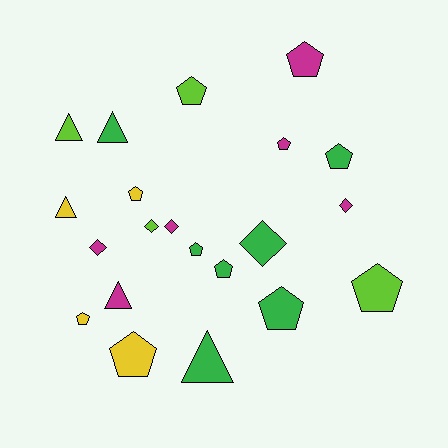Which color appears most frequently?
Green, with 7 objects.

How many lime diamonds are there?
There is 1 lime diamond.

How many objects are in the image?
There are 21 objects.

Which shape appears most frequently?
Pentagon, with 11 objects.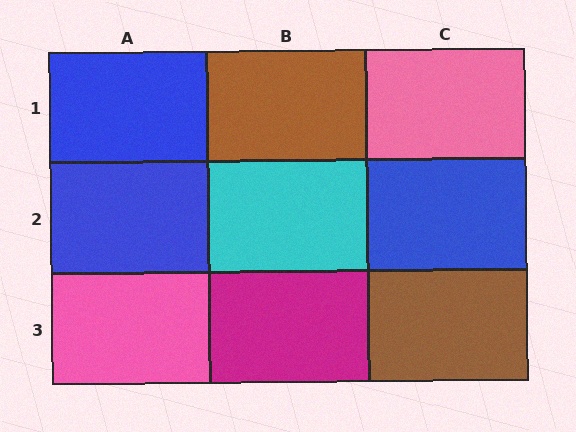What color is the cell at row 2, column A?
Blue.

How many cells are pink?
2 cells are pink.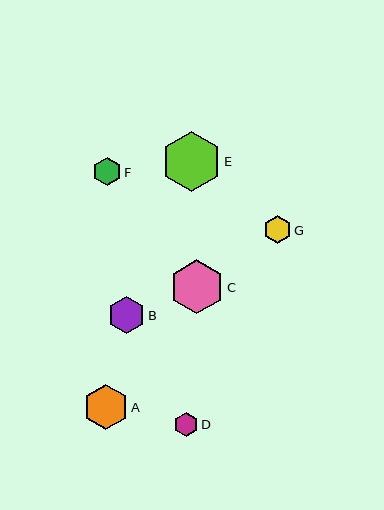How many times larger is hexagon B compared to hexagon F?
Hexagon B is approximately 1.3 times the size of hexagon F.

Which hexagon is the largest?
Hexagon E is the largest with a size of approximately 60 pixels.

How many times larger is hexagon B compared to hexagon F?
Hexagon B is approximately 1.3 times the size of hexagon F.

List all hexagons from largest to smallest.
From largest to smallest: E, C, A, B, F, G, D.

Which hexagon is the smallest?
Hexagon D is the smallest with a size of approximately 24 pixels.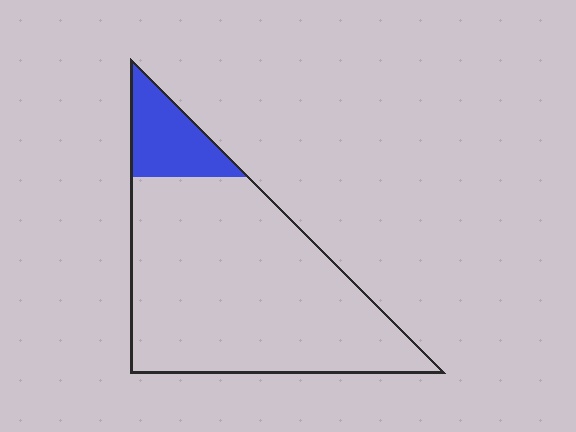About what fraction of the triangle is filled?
About one eighth (1/8).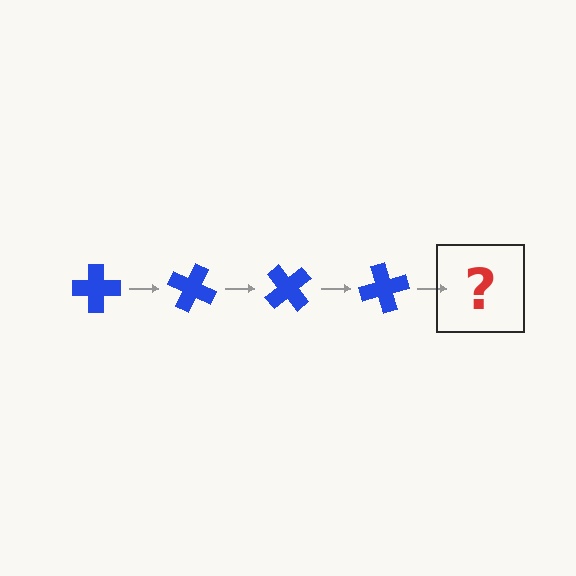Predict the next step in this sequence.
The next step is a blue cross rotated 100 degrees.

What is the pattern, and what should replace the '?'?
The pattern is that the cross rotates 25 degrees each step. The '?' should be a blue cross rotated 100 degrees.